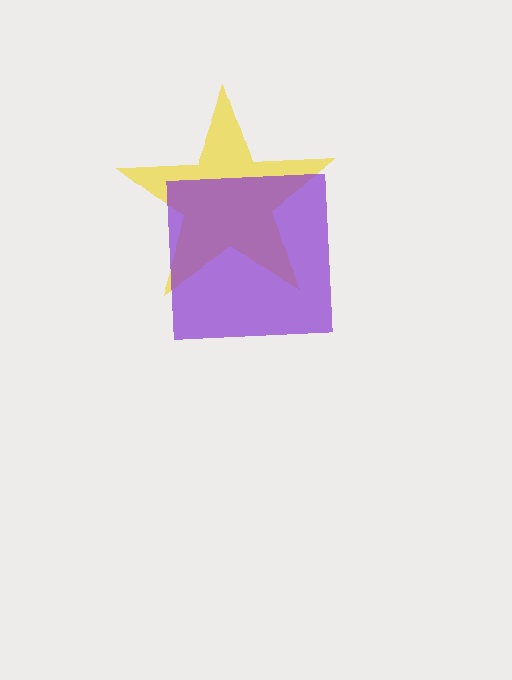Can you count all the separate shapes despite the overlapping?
Yes, there are 2 separate shapes.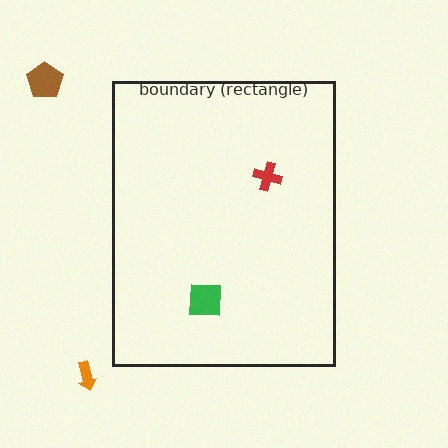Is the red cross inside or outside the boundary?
Inside.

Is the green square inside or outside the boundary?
Inside.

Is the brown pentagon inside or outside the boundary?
Outside.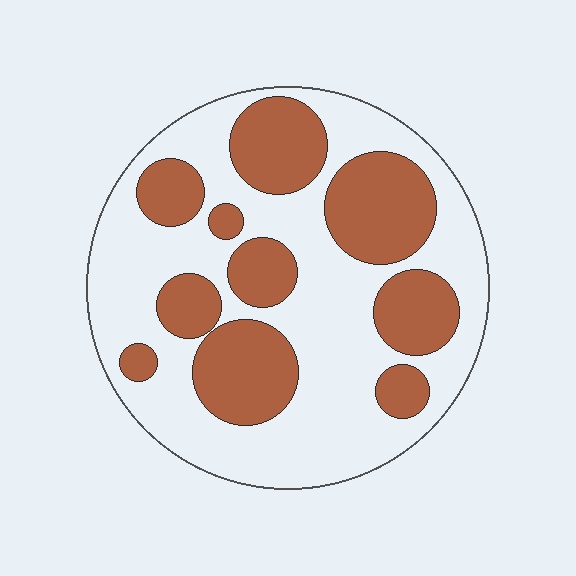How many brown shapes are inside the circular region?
10.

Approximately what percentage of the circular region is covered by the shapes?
Approximately 40%.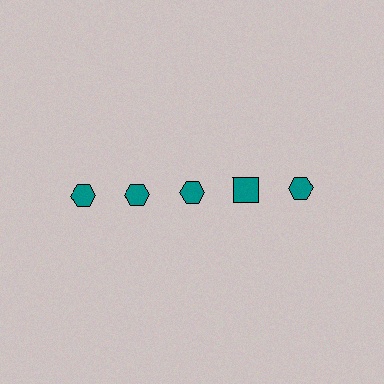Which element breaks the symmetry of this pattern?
The teal square in the top row, second from right column breaks the symmetry. All other shapes are teal hexagons.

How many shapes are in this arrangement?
There are 5 shapes arranged in a grid pattern.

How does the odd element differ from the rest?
It has a different shape: square instead of hexagon.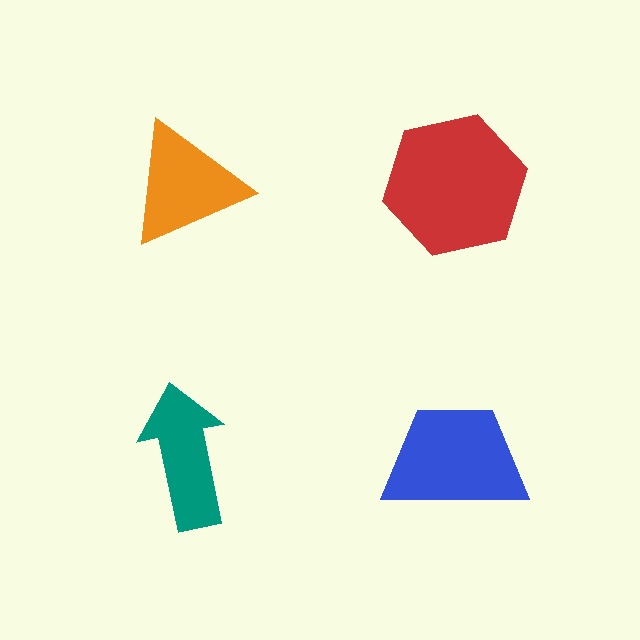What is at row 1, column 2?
A red hexagon.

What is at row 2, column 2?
A blue trapezoid.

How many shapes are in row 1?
2 shapes.